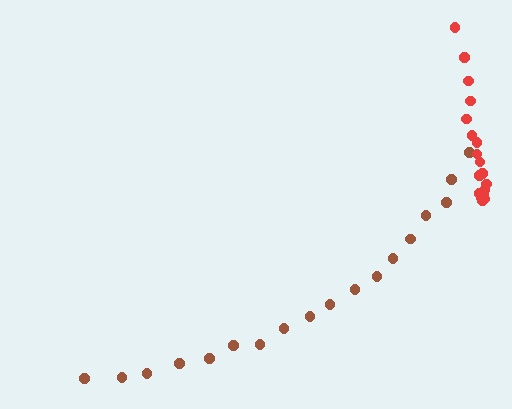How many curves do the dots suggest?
There are 2 distinct paths.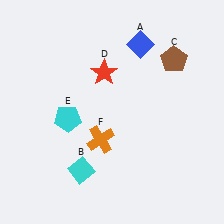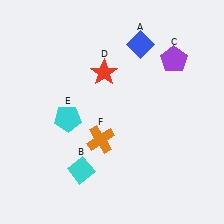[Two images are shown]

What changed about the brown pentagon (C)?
In Image 1, C is brown. In Image 2, it changed to purple.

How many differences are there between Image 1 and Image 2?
There is 1 difference between the two images.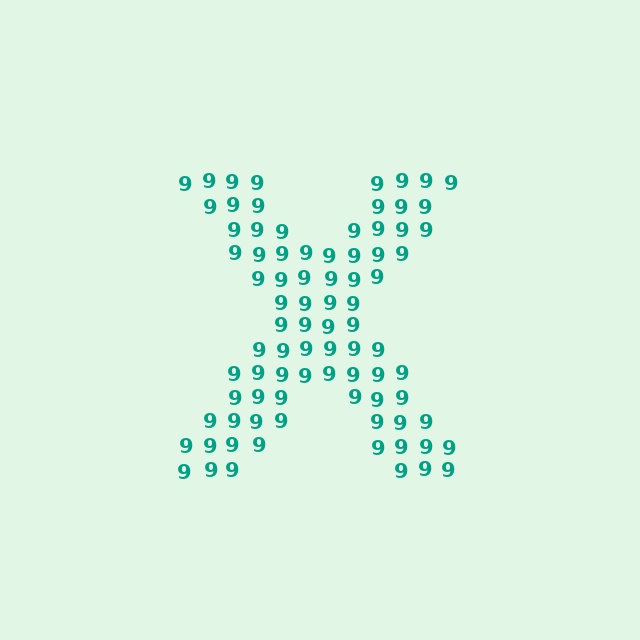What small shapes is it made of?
It is made of small digit 9's.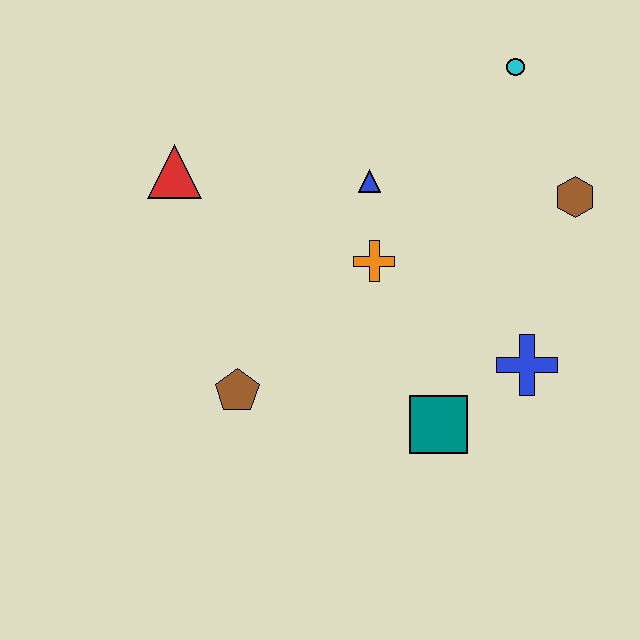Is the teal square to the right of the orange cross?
Yes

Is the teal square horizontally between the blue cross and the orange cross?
Yes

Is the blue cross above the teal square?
Yes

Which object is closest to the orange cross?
The blue triangle is closest to the orange cross.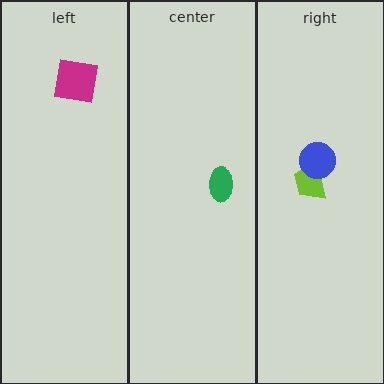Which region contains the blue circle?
The right region.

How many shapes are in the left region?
1.